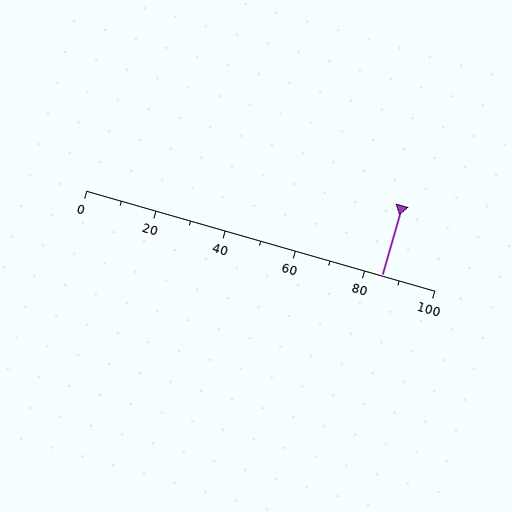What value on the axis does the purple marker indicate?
The marker indicates approximately 85.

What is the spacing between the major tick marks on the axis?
The major ticks are spaced 20 apart.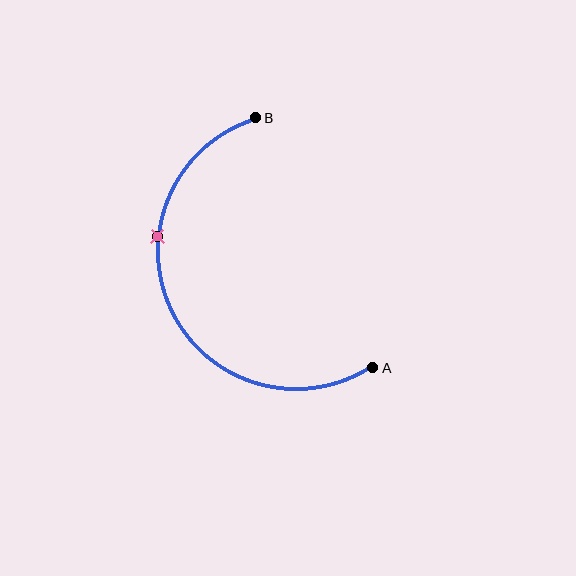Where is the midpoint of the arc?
The arc midpoint is the point on the curve farthest from the straight line joining A and B. It sits to the left of that line.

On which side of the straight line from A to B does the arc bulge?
The arc bulges to the left of the straight line connecting A and B.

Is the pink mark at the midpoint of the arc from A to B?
No. The pink mark lies on the arc but is closer to endpoint B. The arc midpoint would be at the point on the curve equidistant along the arc from both A and B.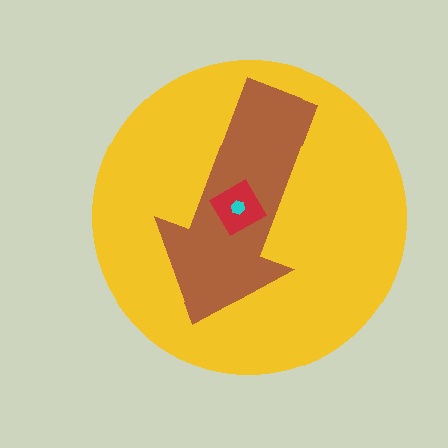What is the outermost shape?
The yellow circle.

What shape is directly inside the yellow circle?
The brown arrow.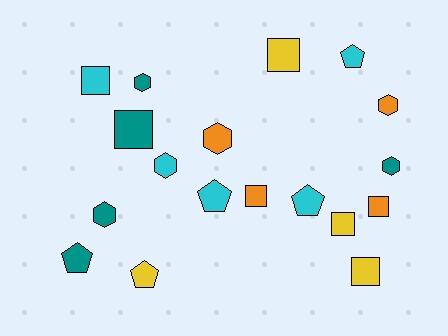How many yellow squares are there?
There are 3 yellow squares.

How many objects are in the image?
There are 18 objects.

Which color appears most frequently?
Teal, with 5 objects.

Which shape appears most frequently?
Square, with 7 objects.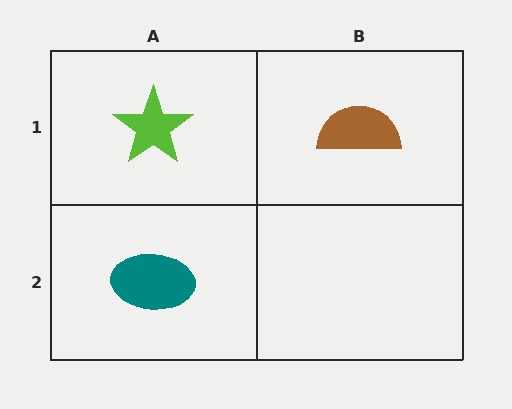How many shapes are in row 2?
1 shape.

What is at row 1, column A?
A lime star.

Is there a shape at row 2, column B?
No, that cell is empty.